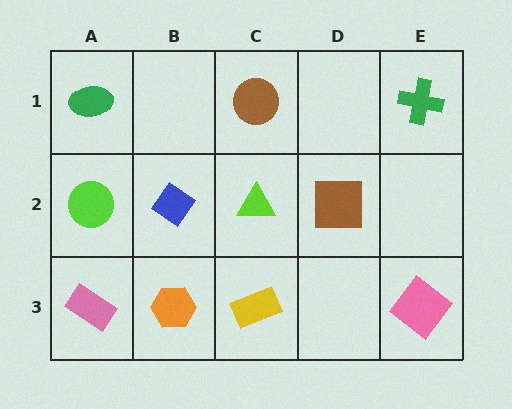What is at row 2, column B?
A blue diamond.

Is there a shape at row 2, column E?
No, that cell is empty.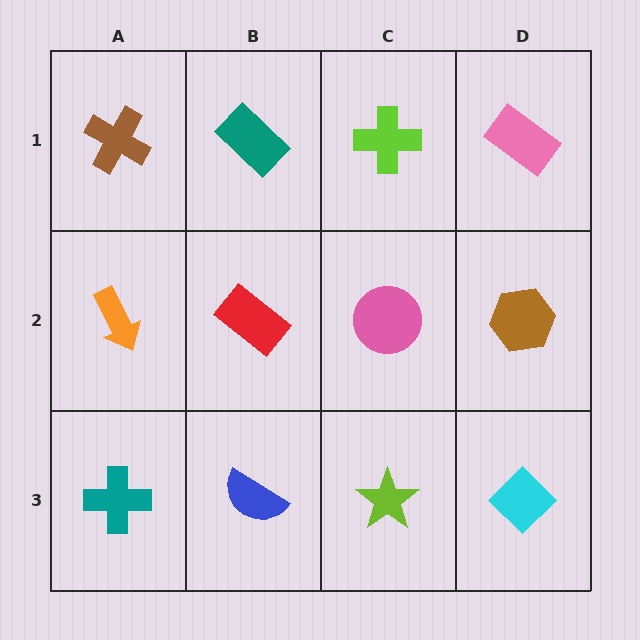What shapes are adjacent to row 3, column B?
A red rectangle (row 2, column B), a teal cross (row 3, column A), a lime star (row 3, column C).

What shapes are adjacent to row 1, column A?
An orange arrow (row 2, column A), a teal rectangle (row 1, column B).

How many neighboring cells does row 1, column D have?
2.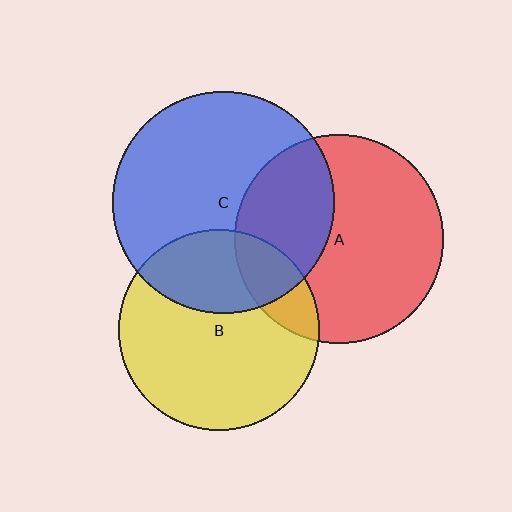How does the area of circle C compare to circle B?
Approximately 1.2 times.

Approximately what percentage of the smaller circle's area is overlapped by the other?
Approximately 15%.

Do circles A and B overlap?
Yes.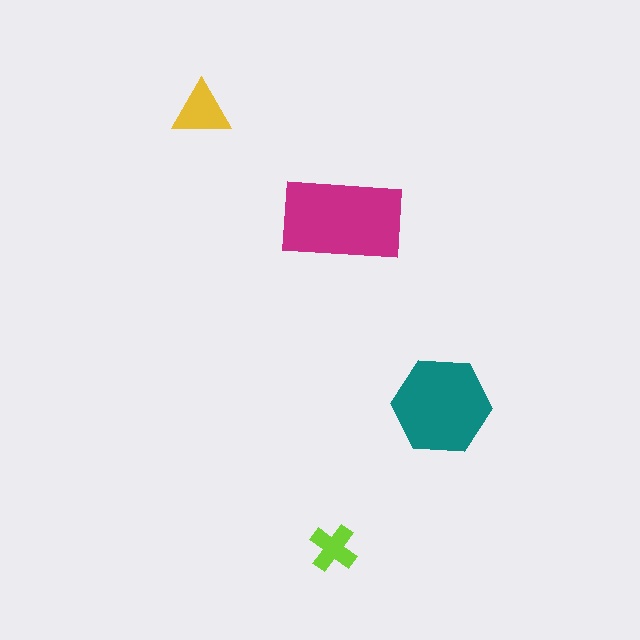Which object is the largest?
The magenta rectangle.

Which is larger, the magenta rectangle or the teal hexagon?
The magenta rectangle.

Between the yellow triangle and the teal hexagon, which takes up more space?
The teal hexagon.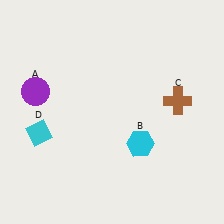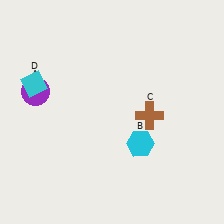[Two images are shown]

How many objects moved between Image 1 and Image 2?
2 objects moved between the two images.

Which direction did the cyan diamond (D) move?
The cyan diamond (D) moved up.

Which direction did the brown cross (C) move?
The brown cross (C) moved left.